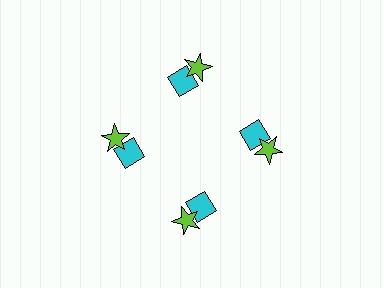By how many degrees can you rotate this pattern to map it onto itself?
The pattern maps onto itself every 90 degrees of rotation.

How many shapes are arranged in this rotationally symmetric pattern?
There are 8 shapes, arranged in 4 groups of 2.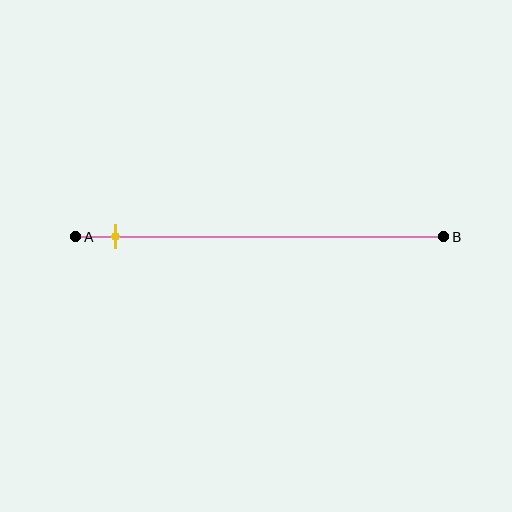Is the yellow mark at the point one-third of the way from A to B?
No, the mark is at about 10% from A, not at the 33% one-third point.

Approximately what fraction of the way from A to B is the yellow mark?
The yellow mark is approximately 10% of the way from A to B.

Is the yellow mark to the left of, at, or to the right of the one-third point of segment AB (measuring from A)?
The yellow mark is to the left of the one-third point of segment AB.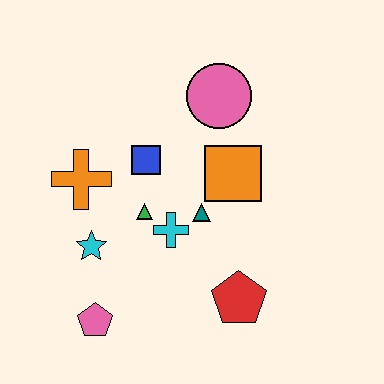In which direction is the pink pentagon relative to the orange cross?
The pink pentagon is below the orange cross.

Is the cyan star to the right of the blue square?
No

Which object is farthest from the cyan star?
The pink circle is farthest from the cyan star.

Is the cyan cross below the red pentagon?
No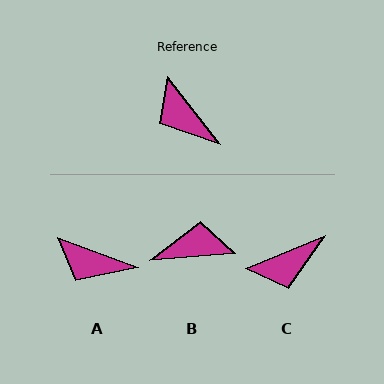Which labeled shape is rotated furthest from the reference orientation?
B, about 124 degrees away.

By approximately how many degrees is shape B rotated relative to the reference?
Approximately 124 degrees clockwise.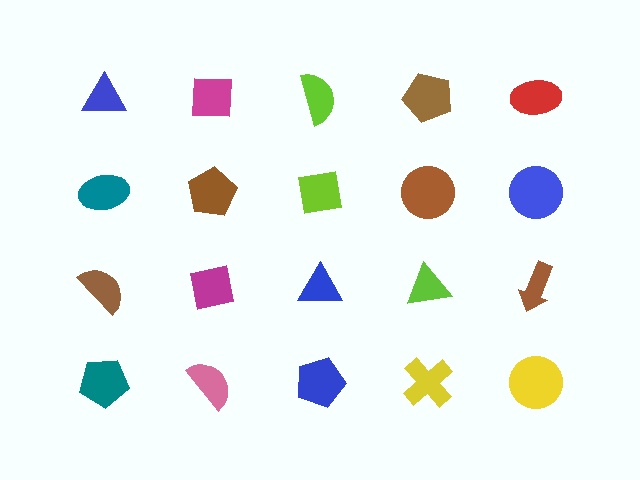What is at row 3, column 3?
A blue triangle.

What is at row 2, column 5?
A blue circle.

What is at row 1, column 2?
A magenta square.